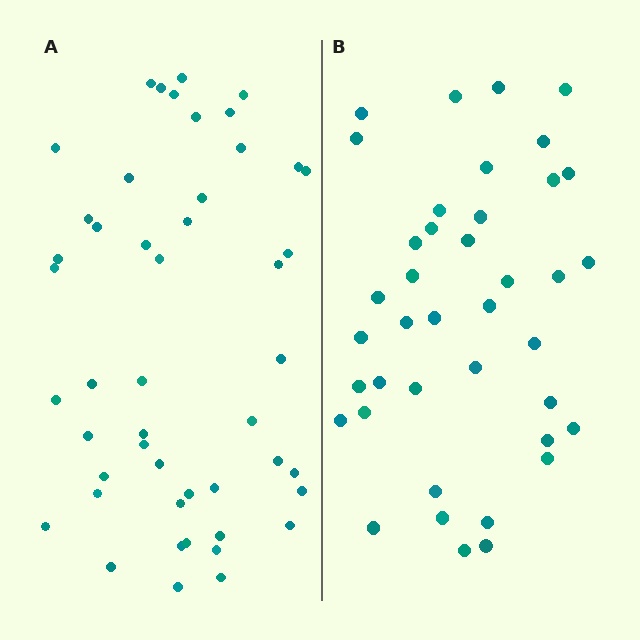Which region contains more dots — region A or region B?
Region A (the left region) has more dots.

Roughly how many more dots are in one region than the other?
Region A has roughly 8 or so more dots than region B.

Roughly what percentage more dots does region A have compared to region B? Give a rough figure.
About 20% more.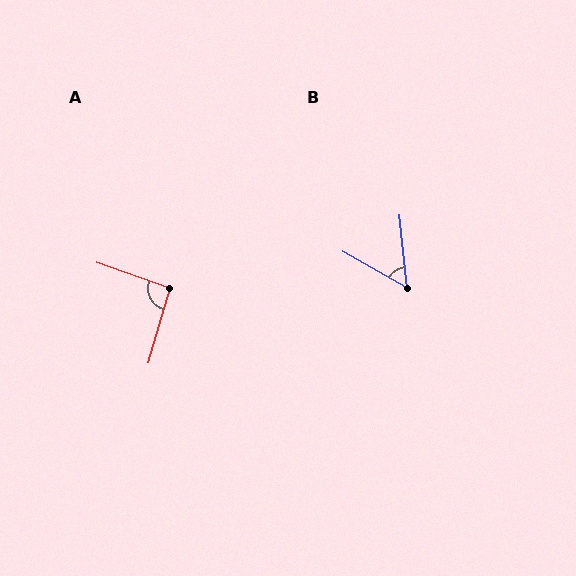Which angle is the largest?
A, at approximately 93 degrees.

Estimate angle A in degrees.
Approximately 93 degrees.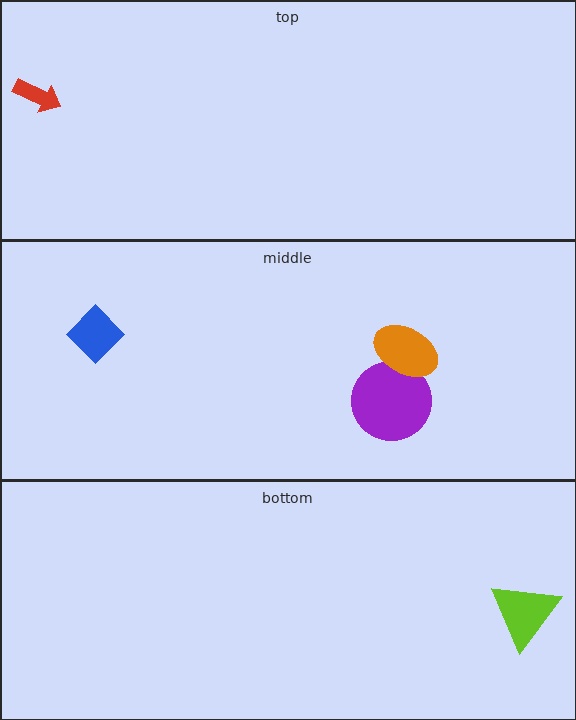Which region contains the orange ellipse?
The middle region.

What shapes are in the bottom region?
The lime triangle.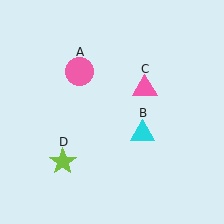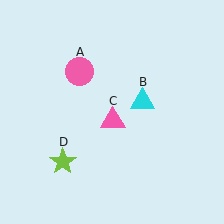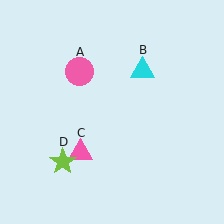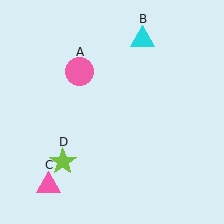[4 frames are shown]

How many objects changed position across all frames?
2 objects changed position: cyan triangle (object B), pink triangle (object C).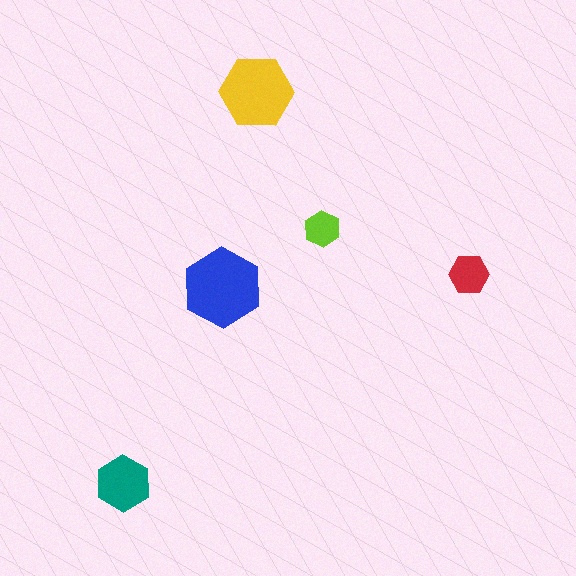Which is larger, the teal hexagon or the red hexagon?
The teal one.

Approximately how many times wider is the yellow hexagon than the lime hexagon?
About 2 times wider.